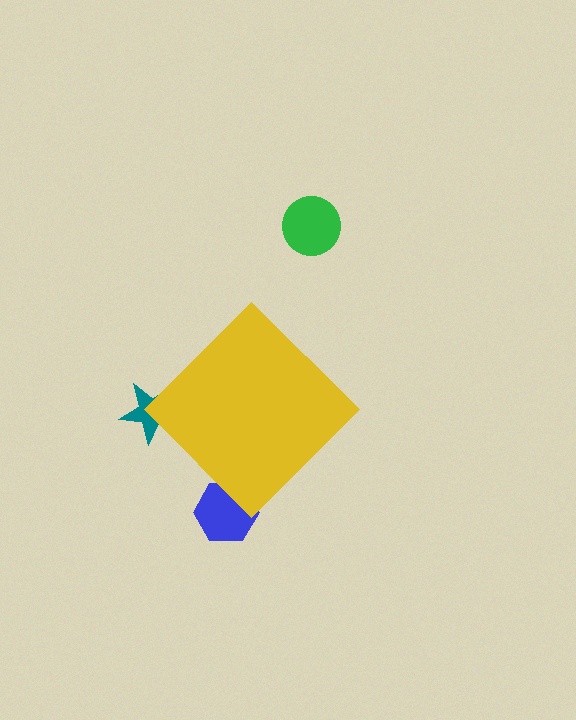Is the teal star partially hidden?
Yes, the teal star is partially hidden behind the yellow diamond.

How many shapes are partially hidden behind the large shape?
2 shapes are partially hidden.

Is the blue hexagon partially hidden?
Yes, the blue hexagon is partially hidden behind the yellow diamond.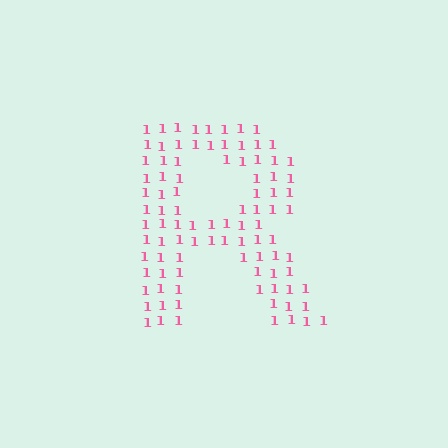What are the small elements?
The small elements are digit 1's.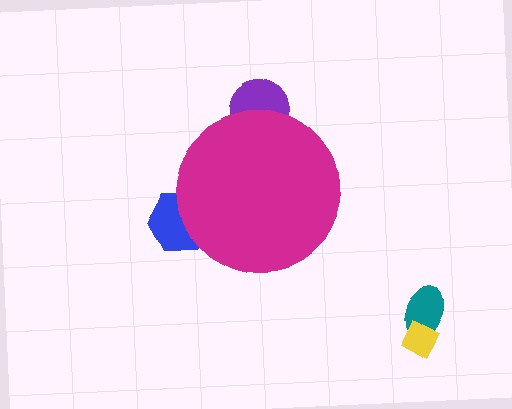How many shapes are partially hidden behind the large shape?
2 shapes are partially hidden.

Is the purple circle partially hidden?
Yes, the purple circle is partially hidden behind the magenta circle.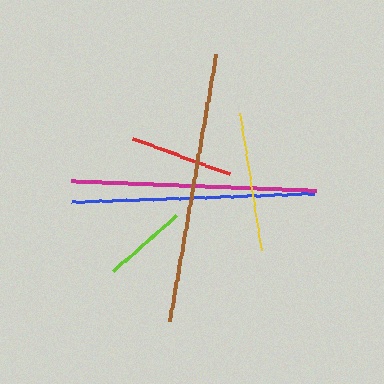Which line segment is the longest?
The brown line is the longest at approximately 271 pixels.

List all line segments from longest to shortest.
From longest to shortest: brown, magenta, blue, yellow, red, lime.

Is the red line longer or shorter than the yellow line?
The yellow line is longer than the red line.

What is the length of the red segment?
The red segment is approximately 103 pixels long.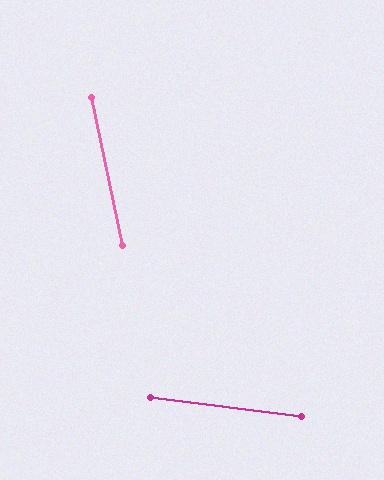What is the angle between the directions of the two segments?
Approximately 71 degrees.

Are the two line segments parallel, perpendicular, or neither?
Neither parallel nor perpendicular — they differ by about 71°.